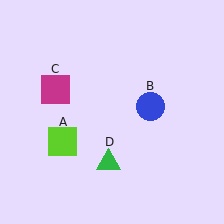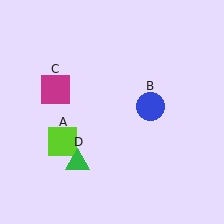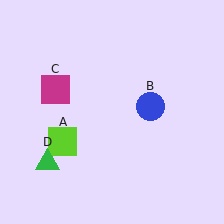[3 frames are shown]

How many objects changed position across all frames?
1 object changed position: green triangle (object D).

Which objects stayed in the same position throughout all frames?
Lime square (object A) and blue circle (object B) and magenta square (object C) remained stationary.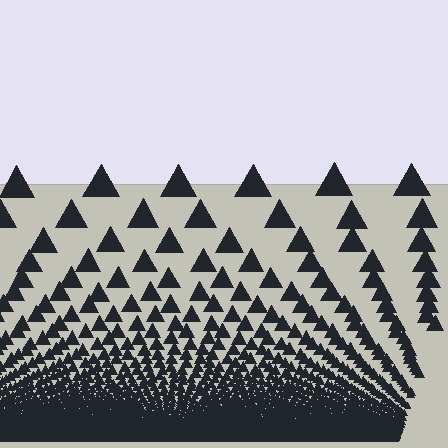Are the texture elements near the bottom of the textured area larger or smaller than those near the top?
Smaller. The gradient is inverted — elements near the bottom are smaller and denser.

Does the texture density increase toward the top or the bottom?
Density increases toward the bottom.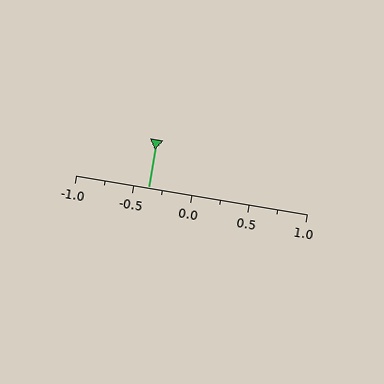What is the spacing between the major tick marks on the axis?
The major ticks are spaced 0.5 apart.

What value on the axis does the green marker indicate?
The marker indicates approximately -0.38.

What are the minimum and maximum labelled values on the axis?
The axis runs from -1.0 to 1.0.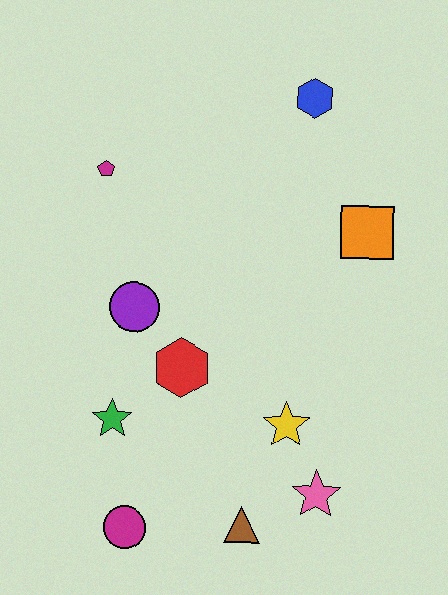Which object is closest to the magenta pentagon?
The purple circle is closest to the magenta pentagon.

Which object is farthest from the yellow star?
The blue hexagon is farthest from the yellow star.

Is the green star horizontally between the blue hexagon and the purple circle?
No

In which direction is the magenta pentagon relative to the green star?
The magenta pentagon is above the green star.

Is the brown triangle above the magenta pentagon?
No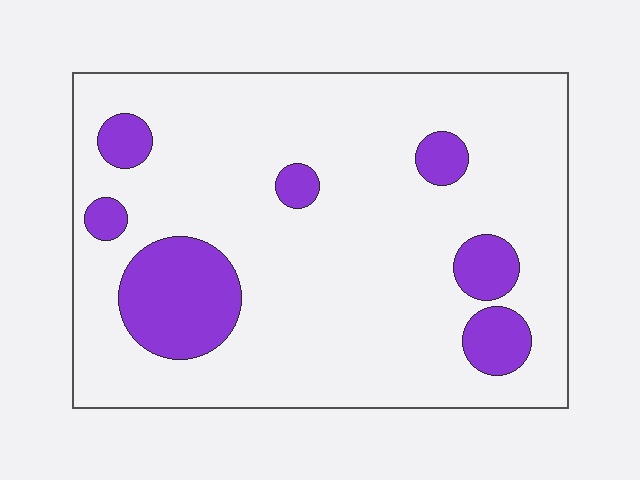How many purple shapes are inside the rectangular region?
7.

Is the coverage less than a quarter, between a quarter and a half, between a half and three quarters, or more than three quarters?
Less than a quarter.